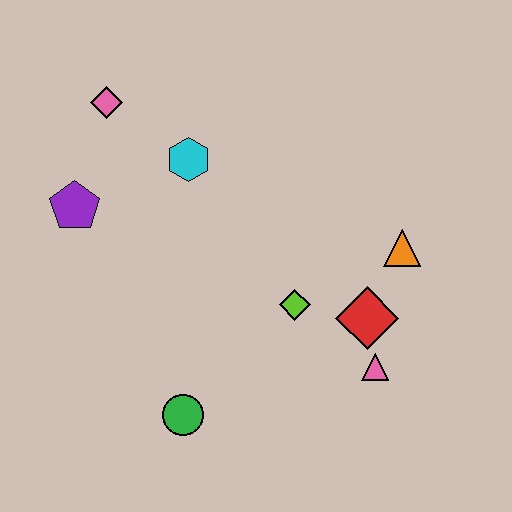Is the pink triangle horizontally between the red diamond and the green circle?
No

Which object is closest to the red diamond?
The pink triangle is closest to the red diamond.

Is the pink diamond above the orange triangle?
Yes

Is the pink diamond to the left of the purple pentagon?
No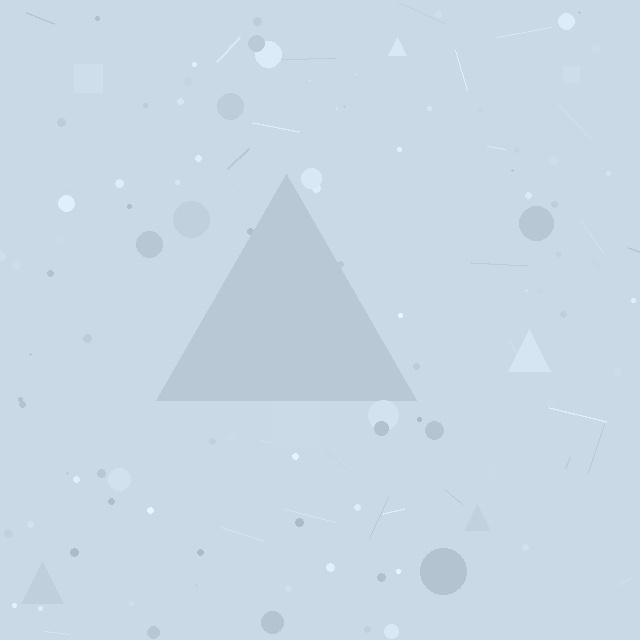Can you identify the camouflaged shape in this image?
The camouflaged shape is a triangle.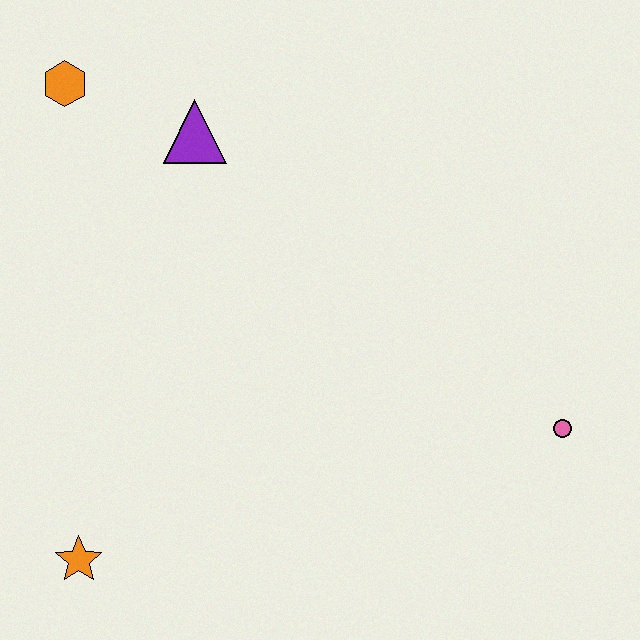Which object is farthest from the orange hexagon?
The pink circle is farthest from the orange hexagon.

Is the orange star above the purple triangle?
No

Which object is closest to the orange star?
The purple triangle is closest to the orange star.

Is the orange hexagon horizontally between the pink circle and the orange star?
No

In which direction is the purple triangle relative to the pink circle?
The purple triangle is to the left of the pink circle.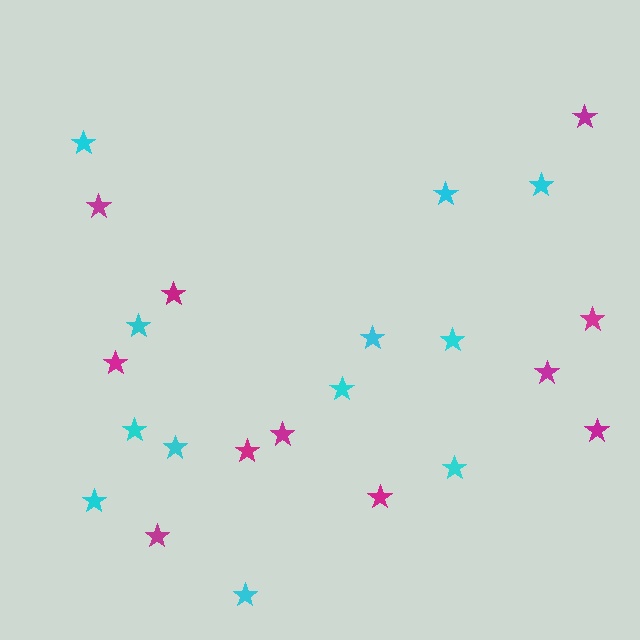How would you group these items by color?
There are 2 groups: one group of cyan stars (12) and one group of magenta stars (11).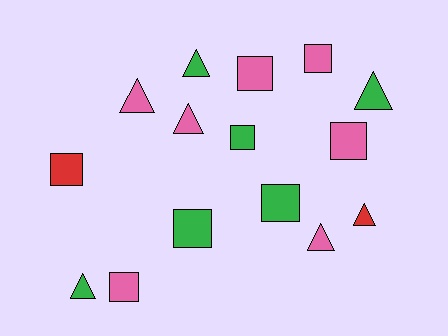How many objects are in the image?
There are 15 objects.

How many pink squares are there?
There are 4 pink squares.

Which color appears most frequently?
Pink, with 7 objects.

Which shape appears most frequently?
Square, with 8 objects.